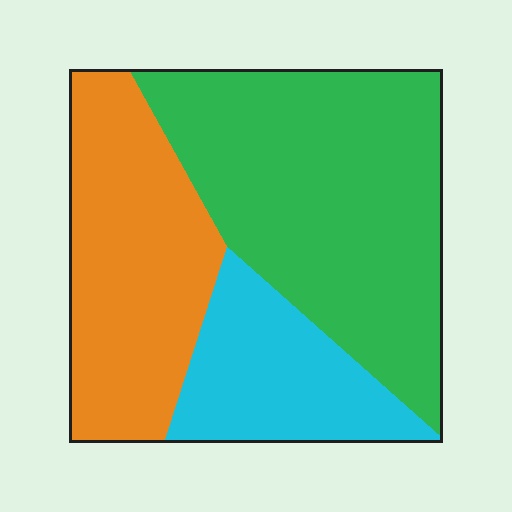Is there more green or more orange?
Green.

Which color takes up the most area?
Green, at roughly 50%.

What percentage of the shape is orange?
Orange takes up about one third (1/3) of the shape.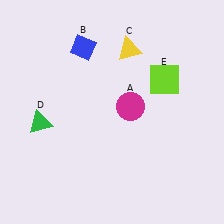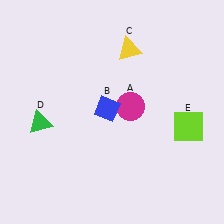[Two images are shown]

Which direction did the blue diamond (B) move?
The blue diamond (B) moved down.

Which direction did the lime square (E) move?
The lime square (E) moved down.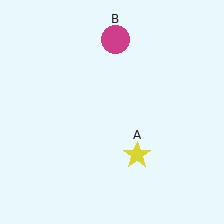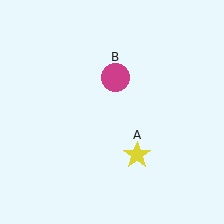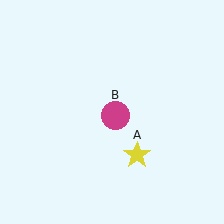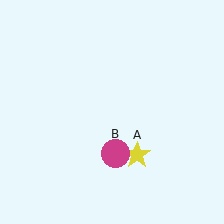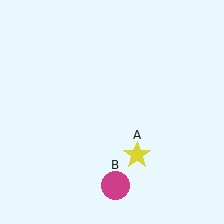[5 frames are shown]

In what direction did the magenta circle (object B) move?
The magenta circle (object B) moved down.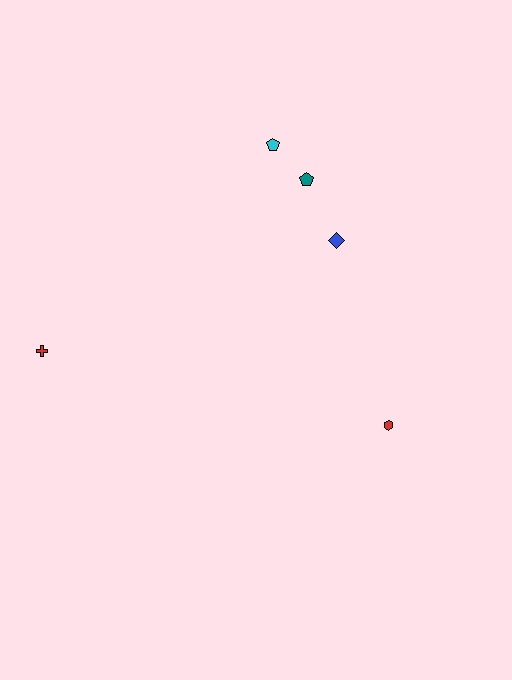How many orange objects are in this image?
There are no orange objects.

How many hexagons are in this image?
There is 1 hexagon.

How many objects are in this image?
There are 5 objects.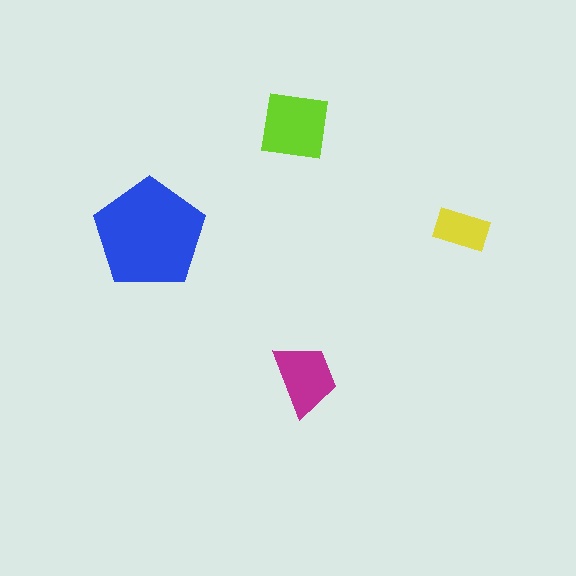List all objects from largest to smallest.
The blue pentagon, the lime square, the magenta trapezoid, the yellow rectangle.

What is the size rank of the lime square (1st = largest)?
2nd.